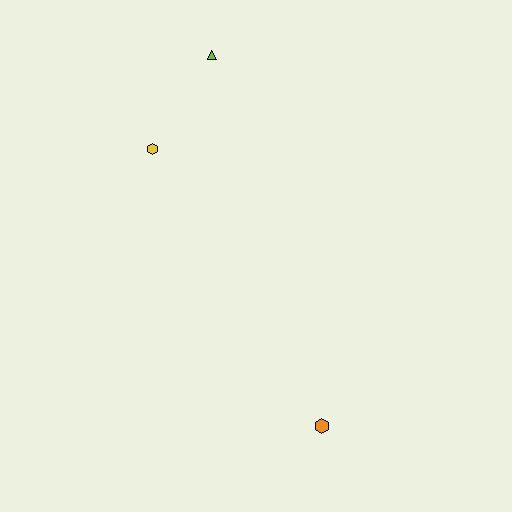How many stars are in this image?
There are no stars.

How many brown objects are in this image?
There are no brown objects.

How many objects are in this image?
There are 3 objects.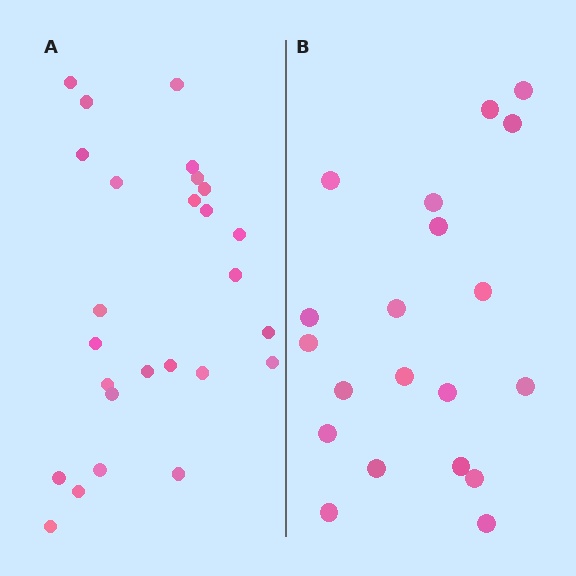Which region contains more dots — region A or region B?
Region A (the left region) has more dots.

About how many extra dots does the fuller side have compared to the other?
Region A has about 6 more dots than region B.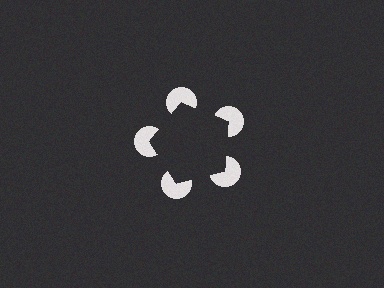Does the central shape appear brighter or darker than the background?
It typically appears slightly darker than the background, even though no actual brightness change is drawn.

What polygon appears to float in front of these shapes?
An illusory pentagon — its edges are inferred from the aligned wedge cuts in the pac-man discs, not physically drawn.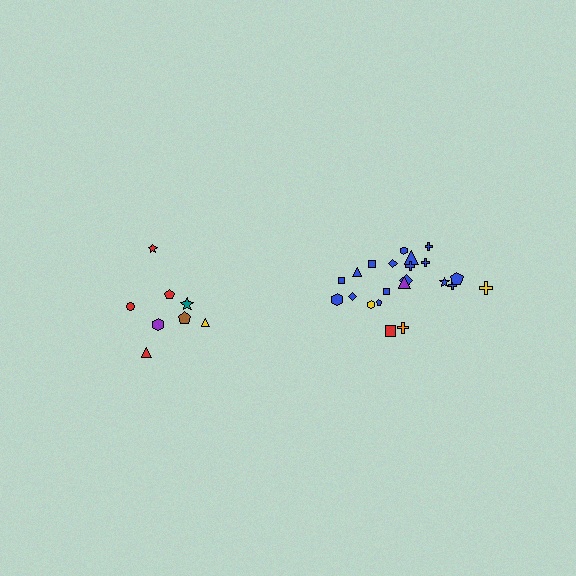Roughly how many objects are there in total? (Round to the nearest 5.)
Roughly 30 objects in total.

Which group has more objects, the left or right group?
The right group.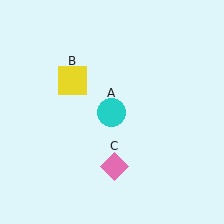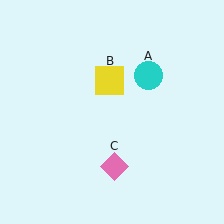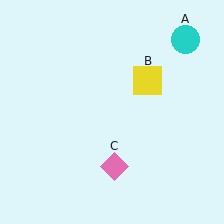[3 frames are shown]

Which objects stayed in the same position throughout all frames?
Pink diamond (object C) remained stationary.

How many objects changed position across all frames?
2 objects changed position: cyan circle (object A), yellow square (object B).